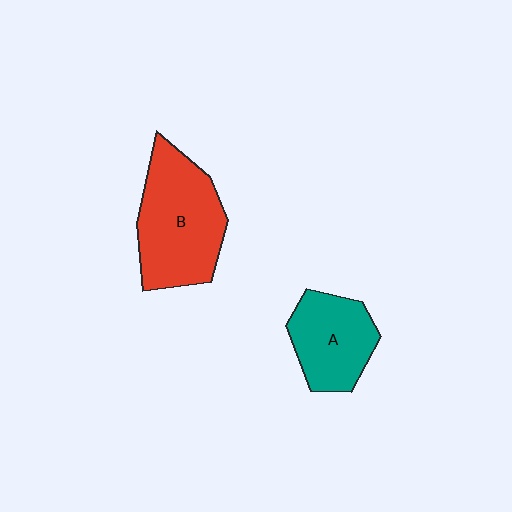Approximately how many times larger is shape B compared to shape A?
Approximately 1.5 times.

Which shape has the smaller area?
Shape A (teal).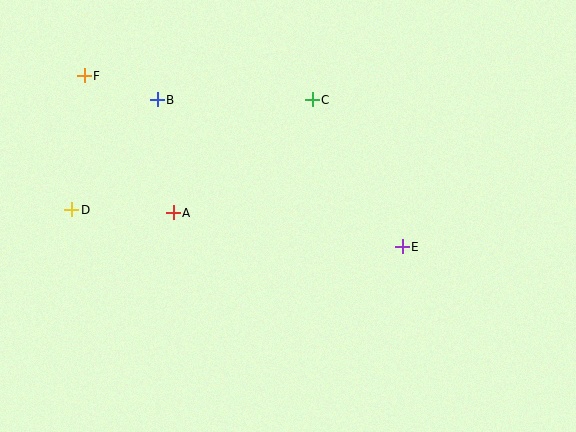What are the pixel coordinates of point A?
Point A is at (173, 213).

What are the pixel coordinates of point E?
Point E is at (402, 247).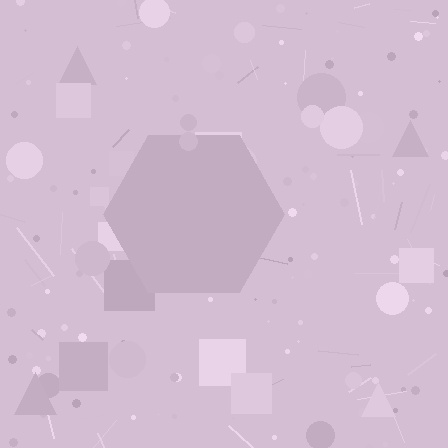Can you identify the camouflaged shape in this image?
The camouflaged shape is a hexagon.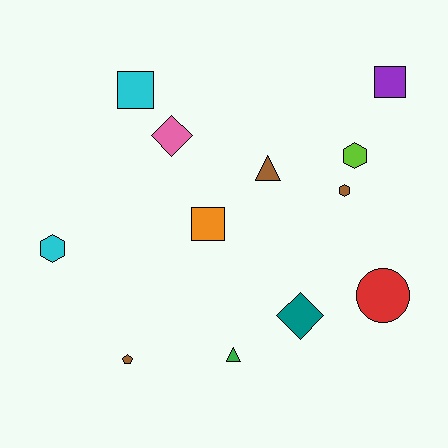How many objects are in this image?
There are 12 objects.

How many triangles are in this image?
There are 2 triangles.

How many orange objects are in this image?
There is 1 orange object.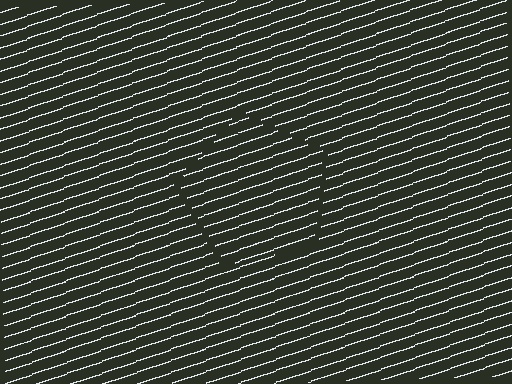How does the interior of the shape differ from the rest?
The interior of the shape contains the same grating, shifted by half a period — the contour is defined by the phase discontinuity where line-ends from the inner and outer gratings abut.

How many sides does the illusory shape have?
5 sides — the line-ends trace a pentagon.